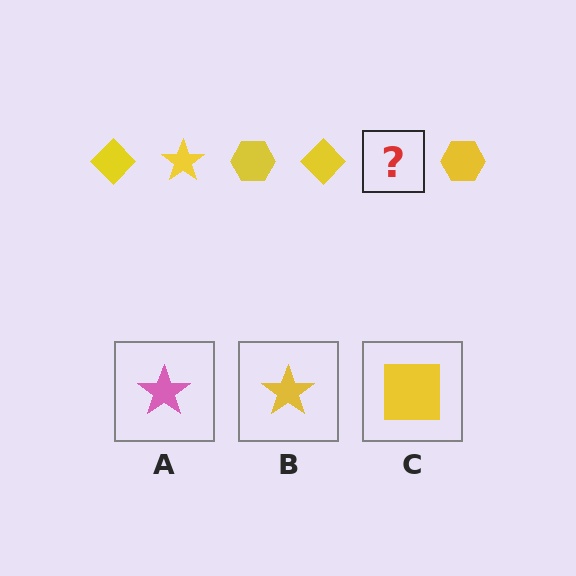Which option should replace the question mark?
Option B.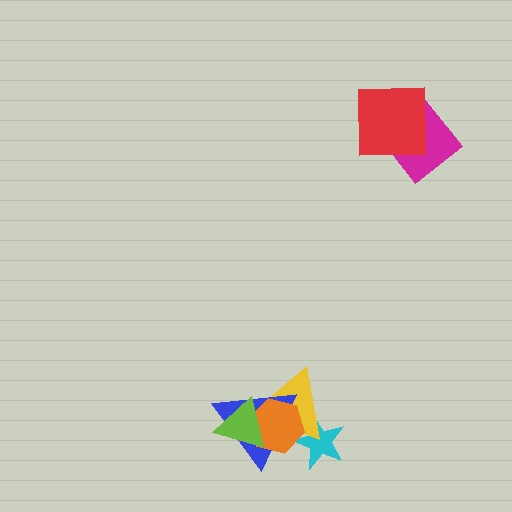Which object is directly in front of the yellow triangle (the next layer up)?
The blue triangle is directly in front of the yellow triangle.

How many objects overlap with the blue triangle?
4 objects overlap with the blue triangle.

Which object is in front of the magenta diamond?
The red square is in front of the magenta diamond.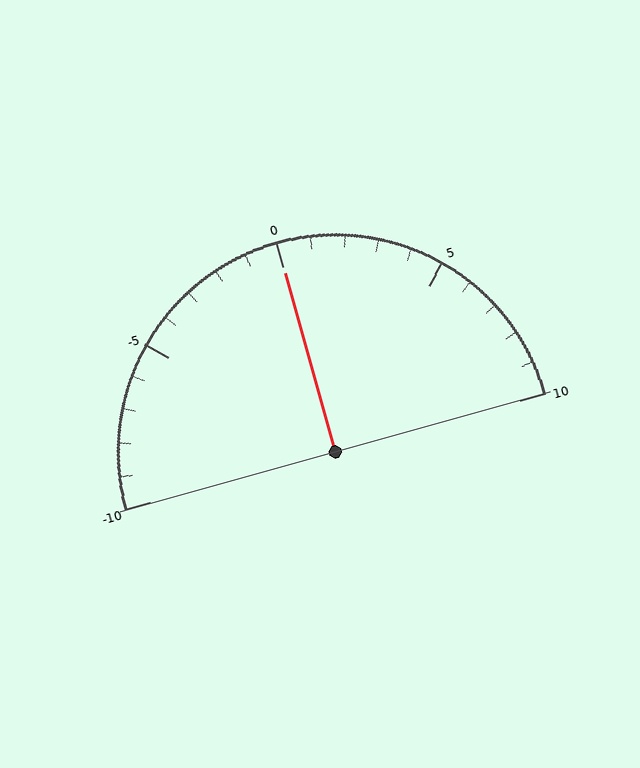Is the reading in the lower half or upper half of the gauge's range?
The reading is in the upper half of the range (-10 to 10).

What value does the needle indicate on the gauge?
The needle indicates approximately 0.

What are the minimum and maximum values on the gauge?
The gauge ranges from -10 to 10.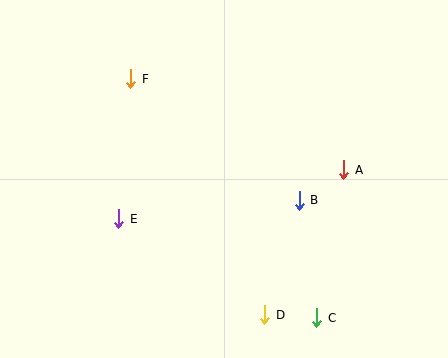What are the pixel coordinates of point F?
Point F is at (131, 79).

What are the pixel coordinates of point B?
Point B is at (299, 200).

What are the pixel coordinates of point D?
Point D is at (265, 315).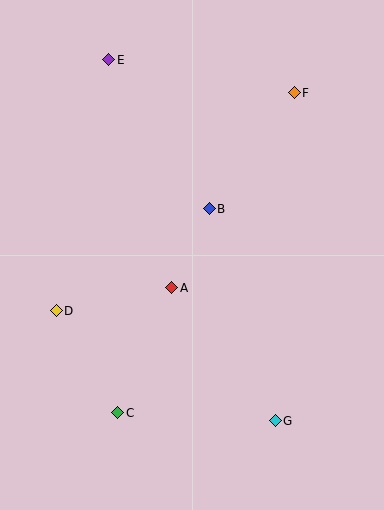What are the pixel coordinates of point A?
Point A is at (172, 288).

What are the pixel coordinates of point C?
Point C is at (118, 413).